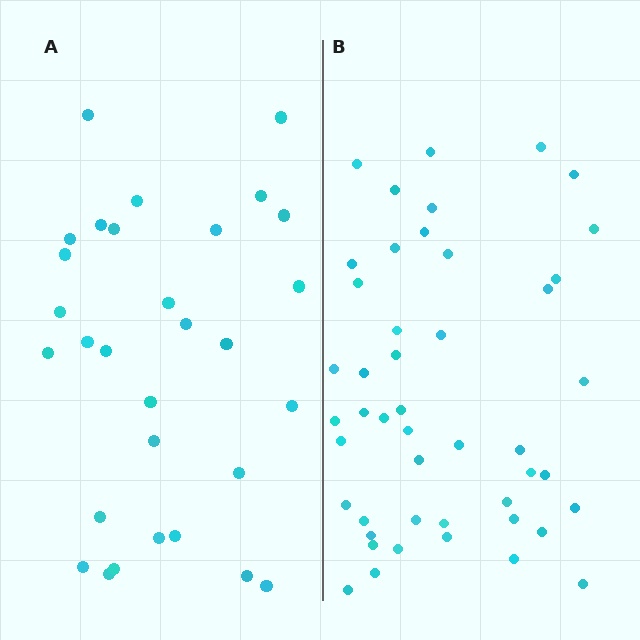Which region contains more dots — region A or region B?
Region B (the right region) has more dots.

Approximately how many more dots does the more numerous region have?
Region B has approximately 15 more dots than region A.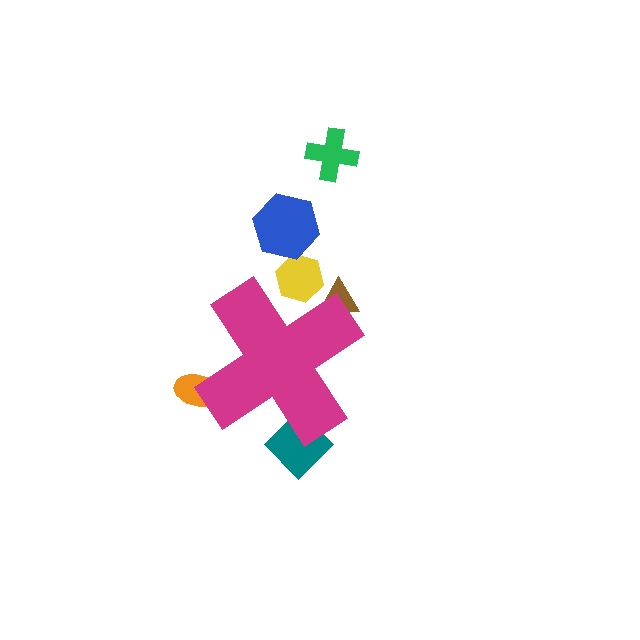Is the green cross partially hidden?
No, the green cross is fully visible.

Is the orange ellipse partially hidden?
Yes, the orange ellipse is partially hidden behind the magenta cross.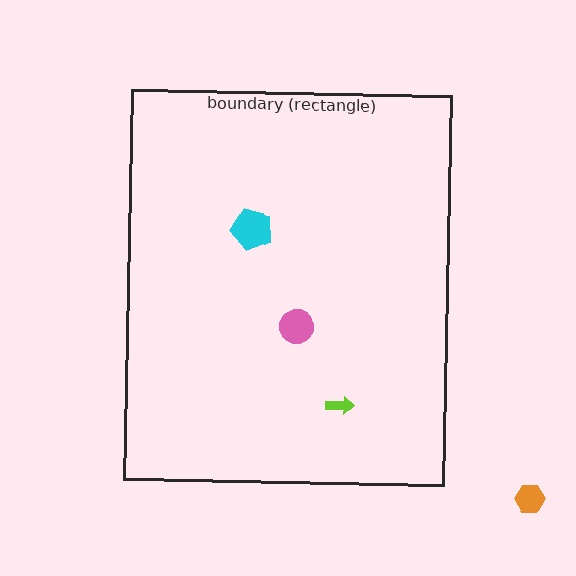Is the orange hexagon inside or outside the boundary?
Outside.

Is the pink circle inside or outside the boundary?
Inside.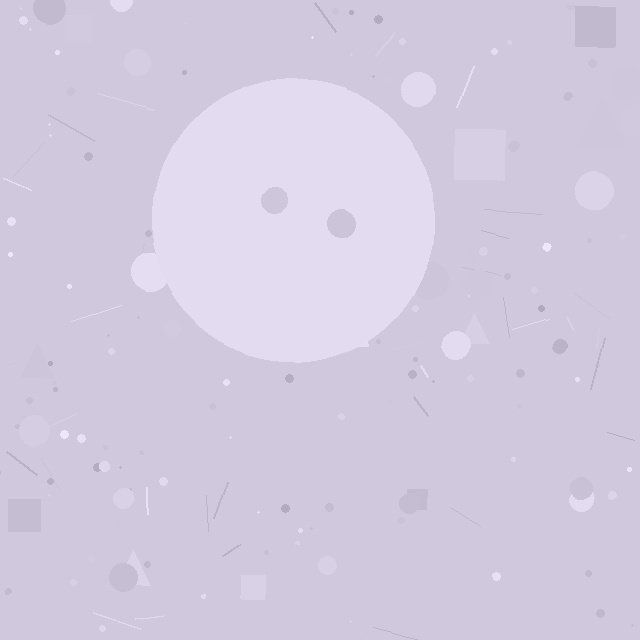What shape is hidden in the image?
A circle is hidden in the image.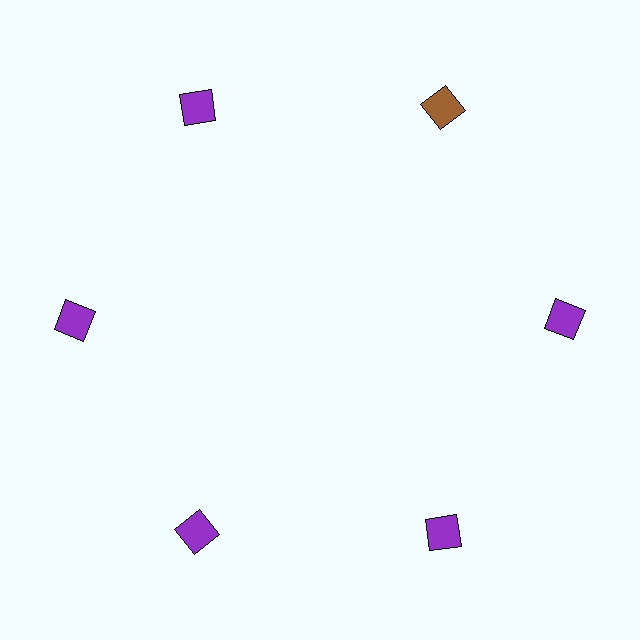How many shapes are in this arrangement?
There are 6 shapes arranged in a ring pattern.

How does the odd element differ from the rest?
It has a different color: brown instead of purple.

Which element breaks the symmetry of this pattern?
The brown square at roughly the 1 o'clock position breaks the symmetry. All other shapes are purple squares.